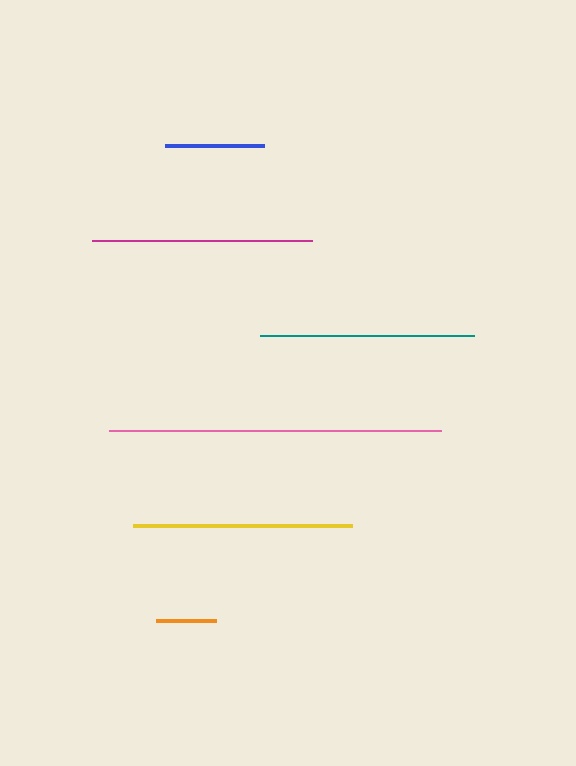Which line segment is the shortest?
The orange line is the shortest at approximately 60 pixels.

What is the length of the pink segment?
The pink segment is approximately 331 pixels long.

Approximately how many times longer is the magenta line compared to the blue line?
The magenta line is approximately 2.2 times the length of the blue line.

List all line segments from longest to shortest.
From longest to shortest: pink, magenta, yellow, teal, blue, orange.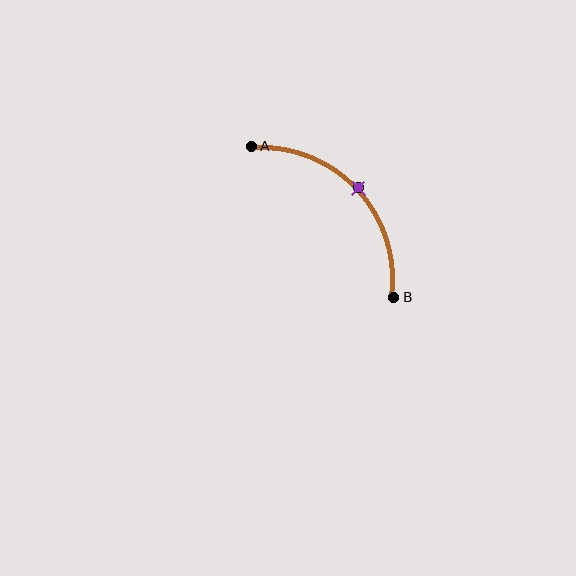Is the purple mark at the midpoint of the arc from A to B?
Yes. The purple mark lies on the arc at equal arc-length from both A and B — it is the arc midpoint.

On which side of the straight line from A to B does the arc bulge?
The arc bulges above and to the right of the straight line connecting A and B.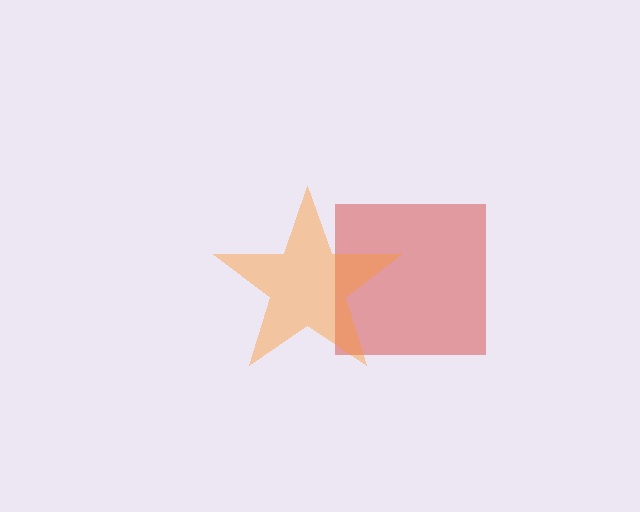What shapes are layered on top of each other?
The layered shapes are: a red square, an orange star.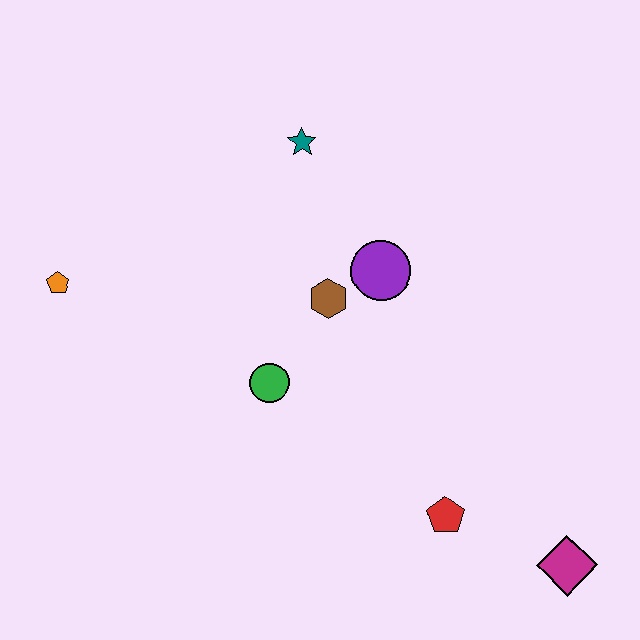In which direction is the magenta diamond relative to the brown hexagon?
The magenta diamond is below the brown hexagon.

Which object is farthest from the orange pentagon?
The magenta diamond is farthest from the orange pentagon.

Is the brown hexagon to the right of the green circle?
Yes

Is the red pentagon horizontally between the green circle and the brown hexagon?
No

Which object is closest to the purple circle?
The brown hexagon is closest to the purple circle.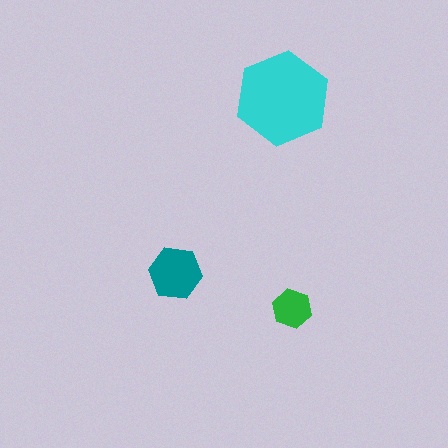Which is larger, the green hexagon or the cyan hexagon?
The cyan one.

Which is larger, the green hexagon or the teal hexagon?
The teal one.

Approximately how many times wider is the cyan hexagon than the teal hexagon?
About 1.5 times wider.